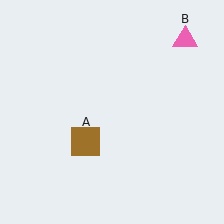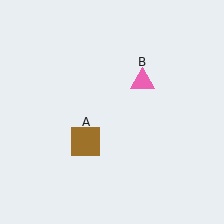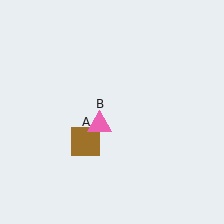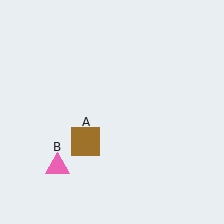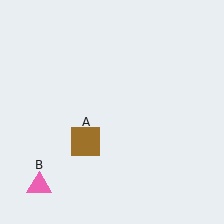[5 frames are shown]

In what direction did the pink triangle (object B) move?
The pink triangle (object B) moved down and to the left.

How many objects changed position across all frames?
1 object changed position: pink triangle (object B).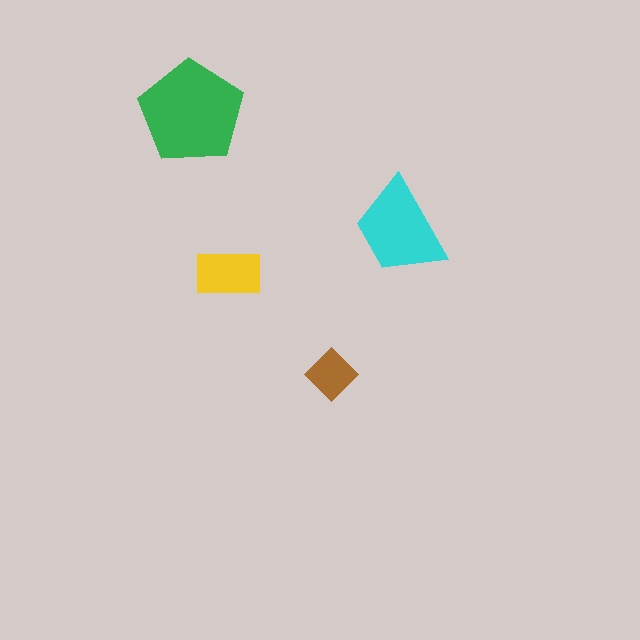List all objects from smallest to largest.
The brown diamond, the yellow rectangle, the cyan trapezoid, the green pentagon.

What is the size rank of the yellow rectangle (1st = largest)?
3rd.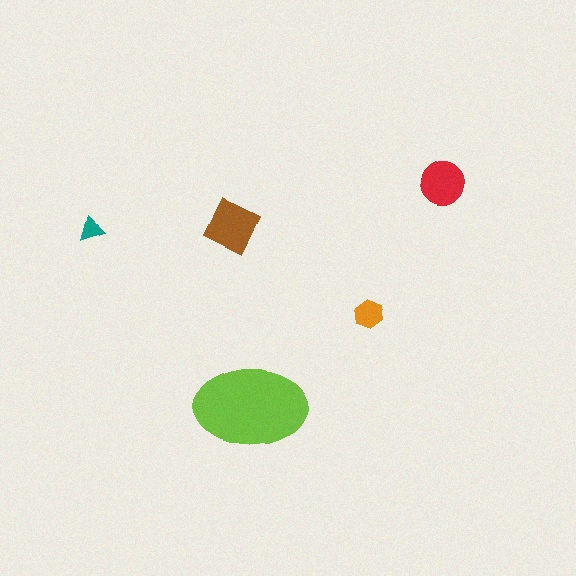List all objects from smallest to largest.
The teal triangle, the orange hexagon, the red circle, the brown diamond, the lime ellipse.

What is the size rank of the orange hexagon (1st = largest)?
4th.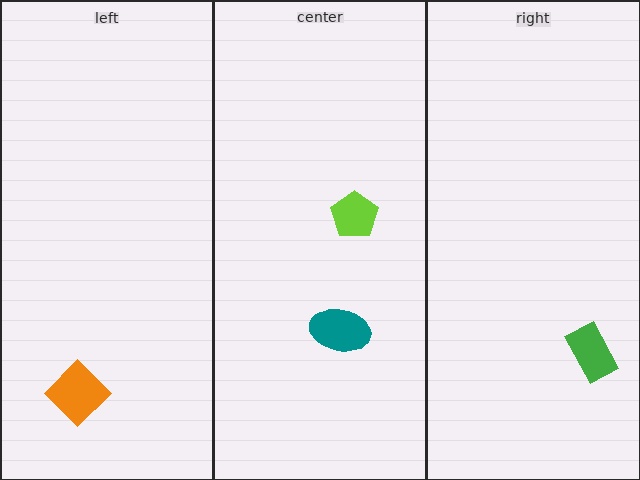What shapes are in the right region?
The green rectangle.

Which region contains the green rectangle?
The right region.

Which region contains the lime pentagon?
The center region.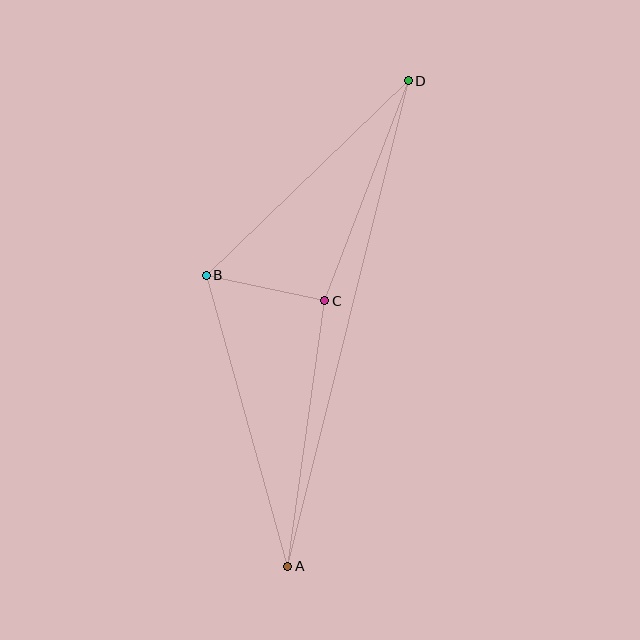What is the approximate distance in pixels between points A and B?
The distance between A and B is approximately 302 pixels.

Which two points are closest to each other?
Points B and C are closest to each other.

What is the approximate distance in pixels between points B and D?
The distance between B and D is approximately 281 pixels.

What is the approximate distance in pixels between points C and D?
The distance between C and D is approximately 235 pixels.